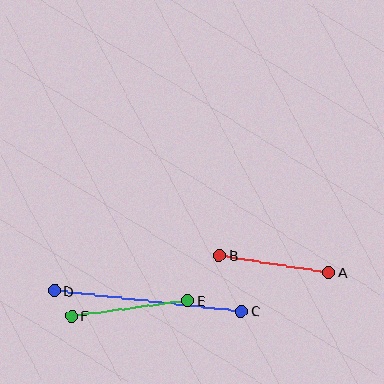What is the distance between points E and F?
The distance is approximately 117 pixels.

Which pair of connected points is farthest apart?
Points C and D are farthest apart.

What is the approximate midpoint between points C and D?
The midpoint is at approximately (148, 301) pixels.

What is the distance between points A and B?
The distance is approximately 111 pixels.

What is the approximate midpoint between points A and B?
The midpoint is at approximately (274, 264) pixels.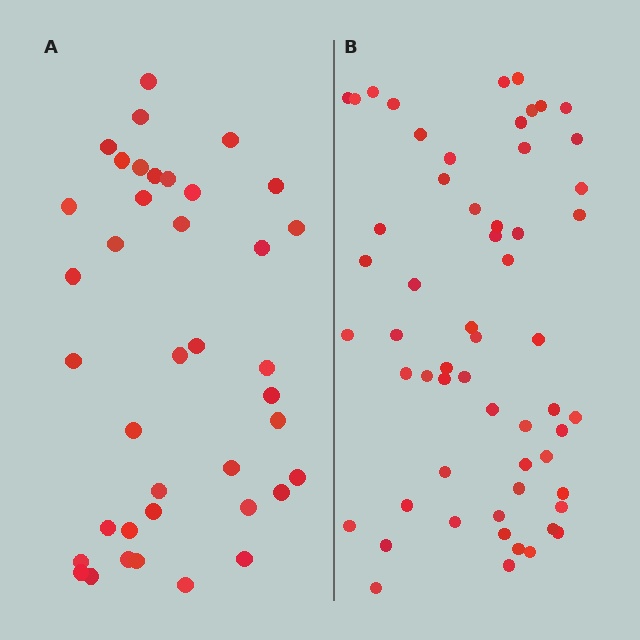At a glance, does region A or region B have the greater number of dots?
Region B (the right region) has more dots.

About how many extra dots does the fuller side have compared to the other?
Region B has approximately 20 more dots than region A.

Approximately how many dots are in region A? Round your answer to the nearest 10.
About 40 dots. (The exact count is 39, which rounds to 40.)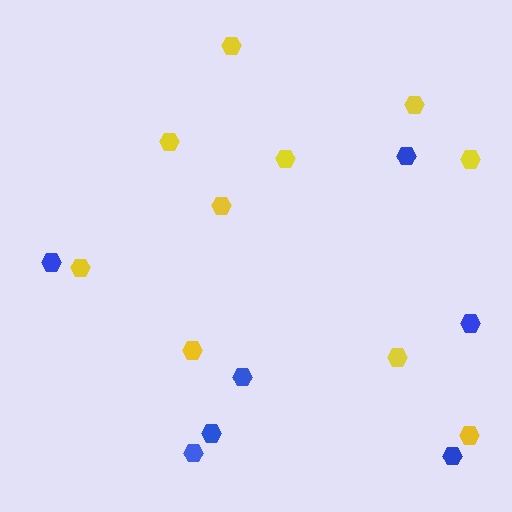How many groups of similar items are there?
There are 2 groups: one group of yellow hexagons (10) and one group of blue hexagons (7).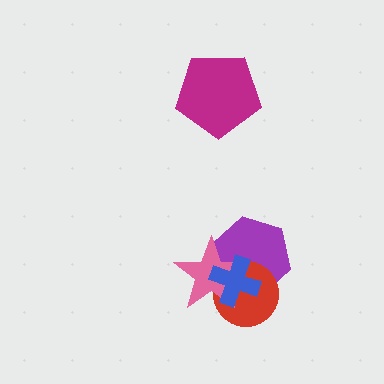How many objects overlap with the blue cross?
3 objects overlap with the blue cross.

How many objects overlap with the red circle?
3 objects overlap with the red circle.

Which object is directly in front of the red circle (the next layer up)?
The pink star is directly in front of the red circle.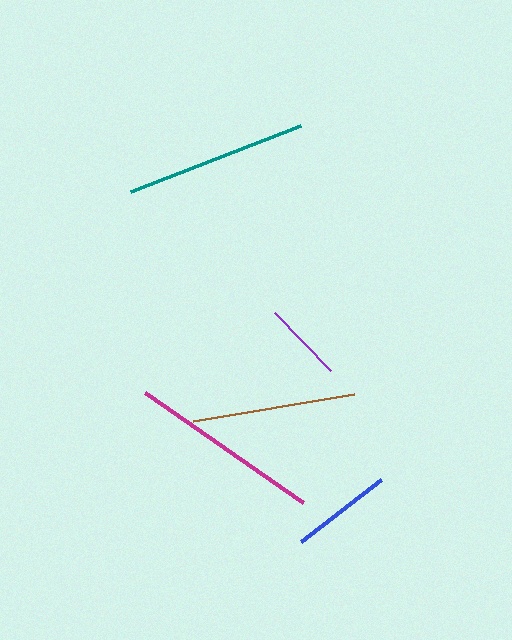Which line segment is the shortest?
The purple line is the shortest at approximately 81 pixels.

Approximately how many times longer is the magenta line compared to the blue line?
The magenta line is approximately 1.9 times the length of the blue line.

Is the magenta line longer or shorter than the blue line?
The magenta line is longer than the blue line.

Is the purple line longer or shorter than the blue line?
The blue line is longer than the purple line.